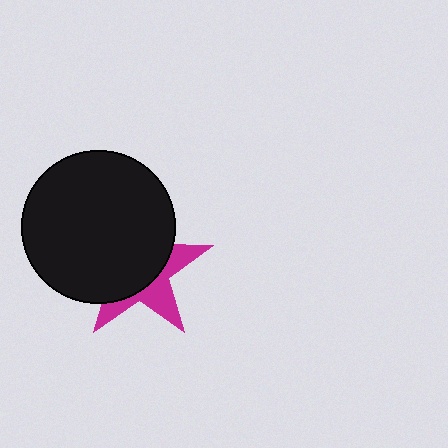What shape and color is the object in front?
The object in front is a black circle.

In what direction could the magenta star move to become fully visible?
The magenta star could move toward the lower-right. That would shift it out from behind the black circle entirely.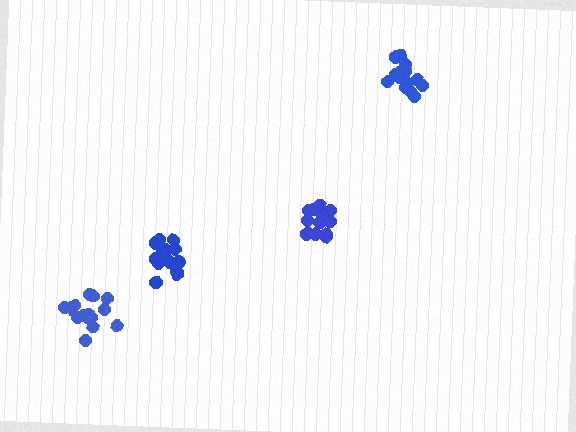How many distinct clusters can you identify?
There are 4 distinct clusters.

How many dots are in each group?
Group 1: 16 dots, Group 2: 16 dots, Group 3: 15 dots, Group 4: 17 dots (64 total).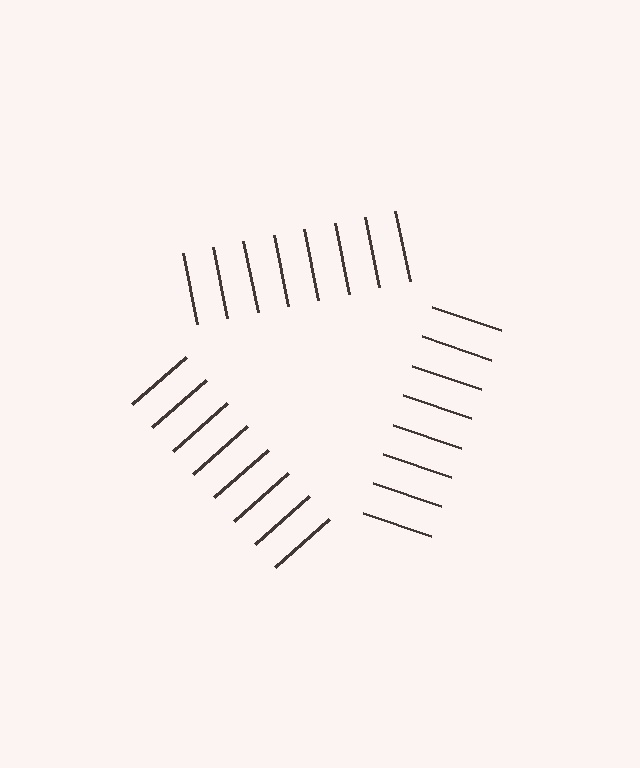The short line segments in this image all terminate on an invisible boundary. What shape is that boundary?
An illusory triangle — the line segments terminate on its edges but no continuous stroke is drawn.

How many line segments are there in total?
24 — 8 along each of the 3 edges.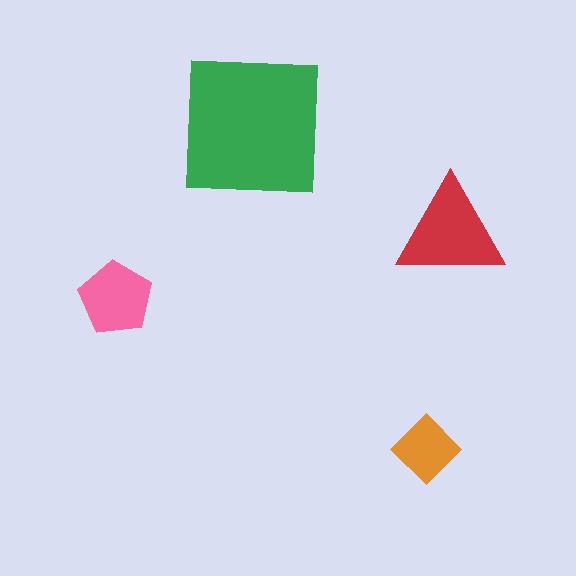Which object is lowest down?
The orange diamond is bottommost.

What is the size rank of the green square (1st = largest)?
1st.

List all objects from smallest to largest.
The orange diamond, the pink pentagon, the red triangle, the green square.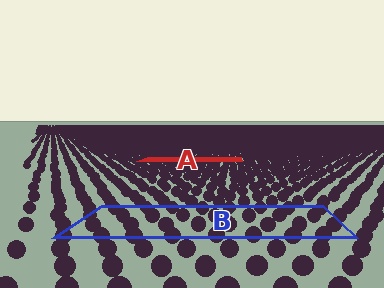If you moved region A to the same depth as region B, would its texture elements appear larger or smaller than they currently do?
They would appear larger. At a closer depth, the same texture elements are projected at a bigger on-screen size.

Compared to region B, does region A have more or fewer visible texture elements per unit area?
Region A has more texture elements per unit area — they are packed more densely because it is farther away.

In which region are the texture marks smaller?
The texture marks are smaller in region A, because it is farther away.